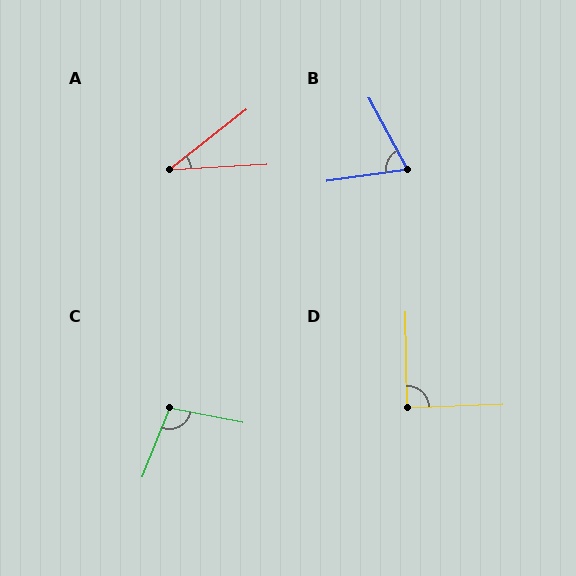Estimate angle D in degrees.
Approximately 89 degrees.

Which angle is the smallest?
A, at approximately 35 degrees.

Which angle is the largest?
C, at approximately 101 degrees.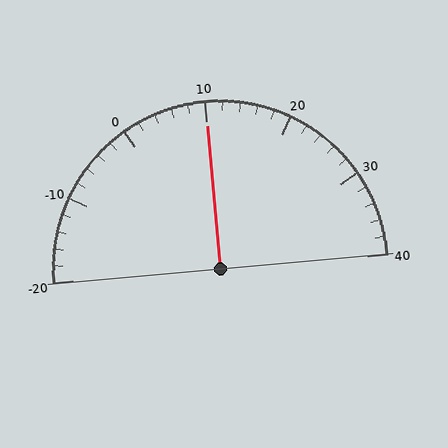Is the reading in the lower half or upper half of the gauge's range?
The reading is in the upper half of the range (-20 to 40).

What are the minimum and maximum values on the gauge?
The gauge ranges from -20 to 40.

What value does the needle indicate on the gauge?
The needle indicates approximately 10.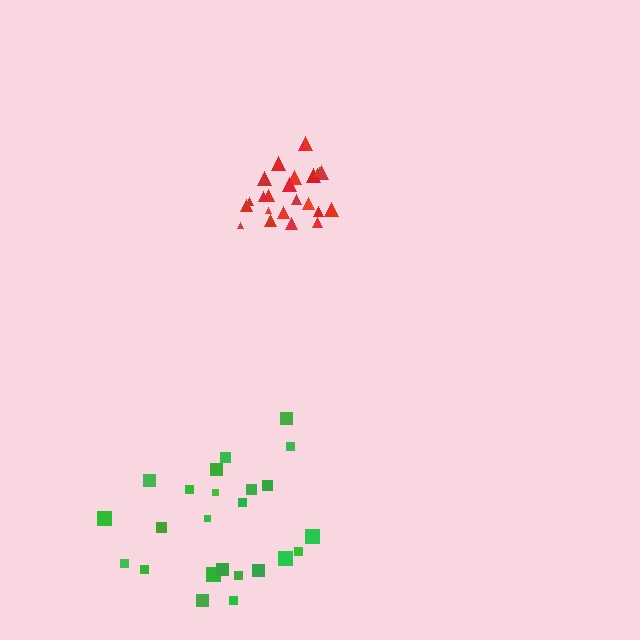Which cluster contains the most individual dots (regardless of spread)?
Red (25).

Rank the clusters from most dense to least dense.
red, green.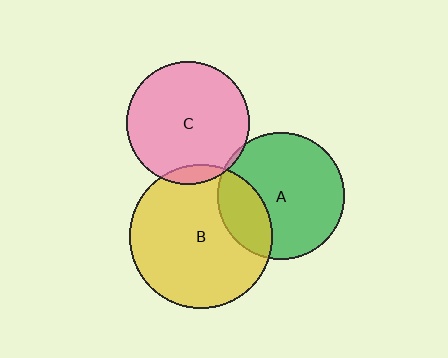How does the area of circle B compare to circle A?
Approximately 1.3 times.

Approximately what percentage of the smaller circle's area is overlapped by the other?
Approximately 5%.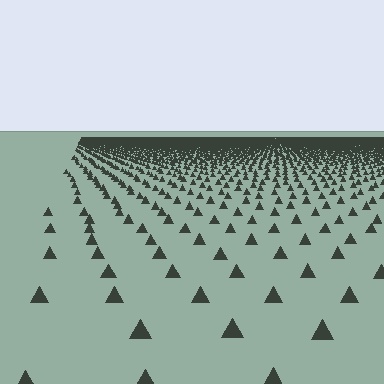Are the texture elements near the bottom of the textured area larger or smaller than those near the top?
Larger. Near the bottom, elements are closer to the viewer and appear at a bigger on-screen size.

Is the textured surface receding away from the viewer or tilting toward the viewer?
The surface is receding away from the viewer. Texture elements get smaller and denser toward the top.